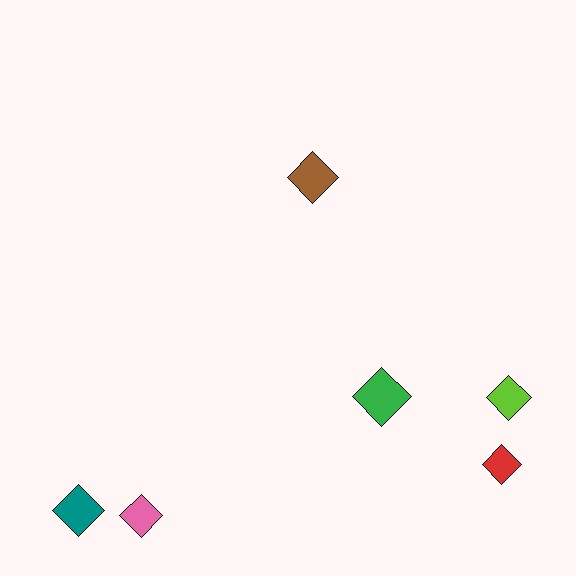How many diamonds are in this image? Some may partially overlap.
There are 6 diamonds.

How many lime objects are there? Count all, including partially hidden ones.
There is 1 lime object.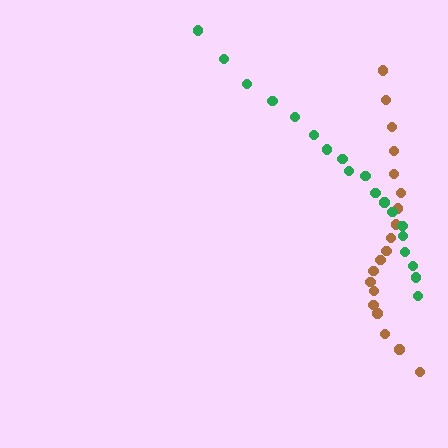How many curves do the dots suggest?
There are 2 distinct paths.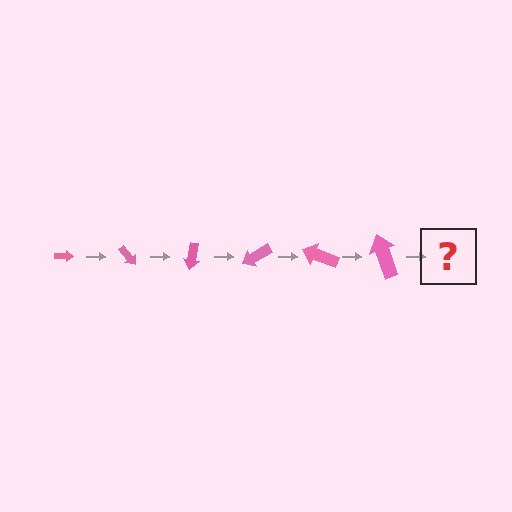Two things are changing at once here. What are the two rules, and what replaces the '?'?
The two rules are that the arrow grows larger each step and it rotates 50 degrees each step. The '?' should be an arrow, larger than the previous one and rotated 300 degrees from the start.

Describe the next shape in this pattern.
It should be an arrow, larger than the previous one and rotated 300 degrees from the start.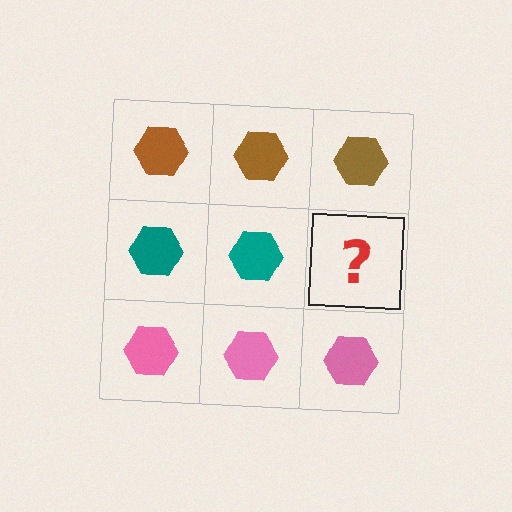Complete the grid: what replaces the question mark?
The question mark should be replaced with a teal hexagon.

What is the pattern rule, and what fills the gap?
The rule is that each row has a consistent color. The gap should be filled with a teal hexagon.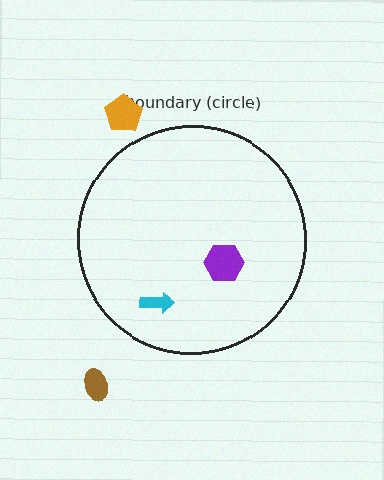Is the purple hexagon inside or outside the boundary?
Inside.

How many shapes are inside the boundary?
2 inside, 2 outside.